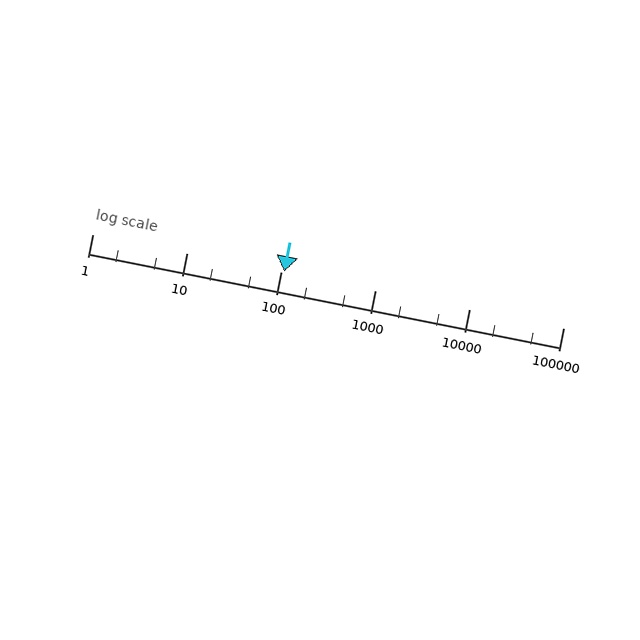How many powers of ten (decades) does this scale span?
The scale spans 5 decades, from 1 to 100000.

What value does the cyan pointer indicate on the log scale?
The pointer indicates approximately 110.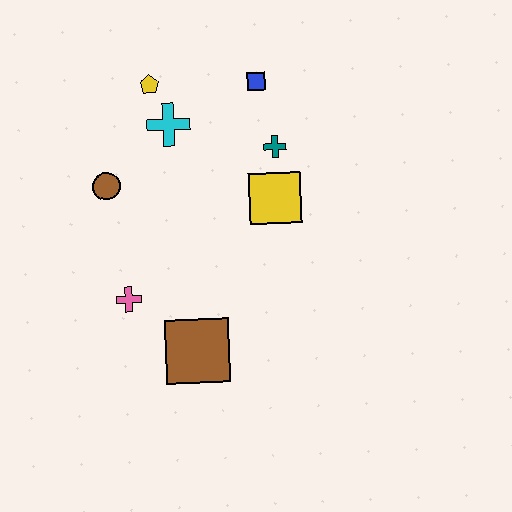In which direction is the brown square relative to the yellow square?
The brown square is below the yellow square.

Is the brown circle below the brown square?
No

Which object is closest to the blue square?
The teal cross is closest to the blue square.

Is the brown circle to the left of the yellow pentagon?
Yes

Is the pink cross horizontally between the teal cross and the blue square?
No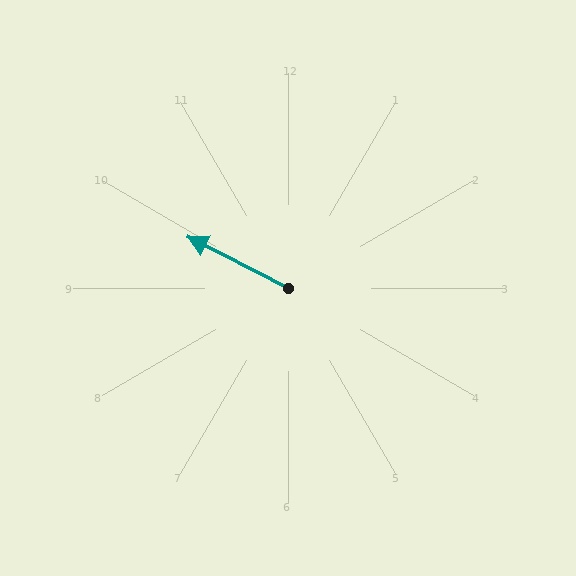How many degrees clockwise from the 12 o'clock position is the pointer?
Approximately 297 degrees.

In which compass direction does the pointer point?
Northwest.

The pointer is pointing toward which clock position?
Roughly 10 o'clock.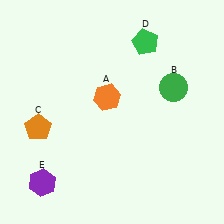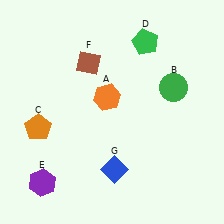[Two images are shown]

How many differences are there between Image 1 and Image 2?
There are 2 differences between the two images.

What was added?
A brown diamond (F), a blue diamond (G) were added in Image 2.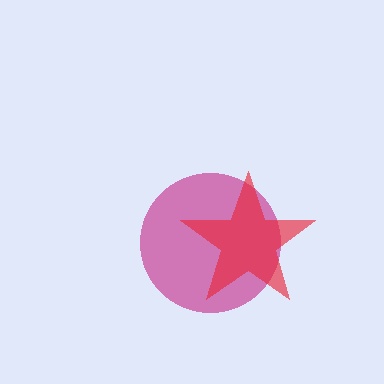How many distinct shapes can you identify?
There are 2 distinct shapes: a magenta circle, a red star.